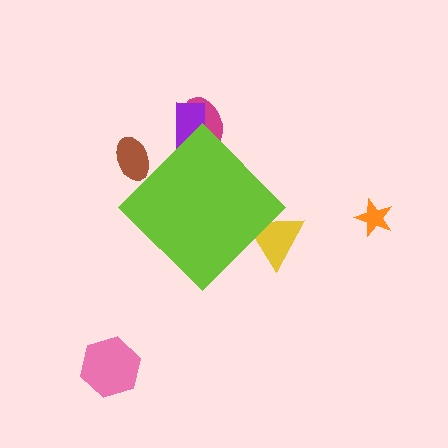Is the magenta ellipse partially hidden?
Yes, the magenta ellipse is partially hidden behind the lime diamond.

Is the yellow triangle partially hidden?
Yes, the yellow triangle is partially hidden behind the lime diamond.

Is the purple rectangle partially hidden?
Yes, the purple rectangle is partially hidden behind the lime diamond.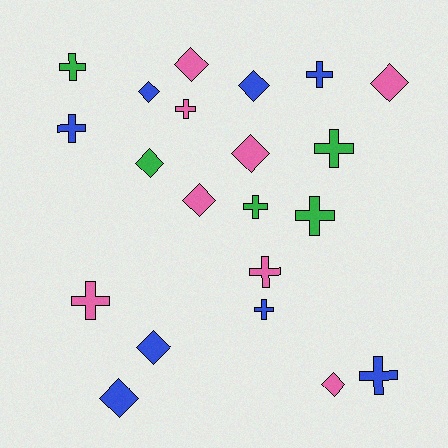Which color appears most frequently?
Pink, with 8 objects.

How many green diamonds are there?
There is 1 green diamond.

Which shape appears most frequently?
Cross, with 11 objects.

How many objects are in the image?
There are 21 objects.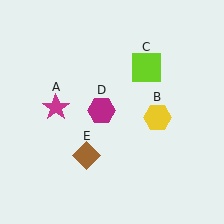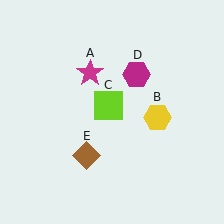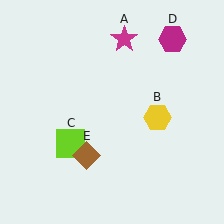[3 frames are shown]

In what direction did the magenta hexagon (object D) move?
The magenta hexagon (object D) moved up and to the right.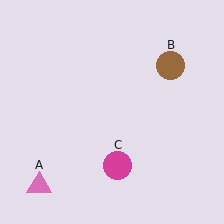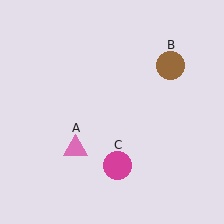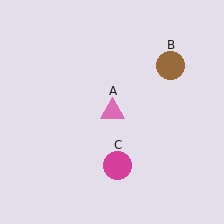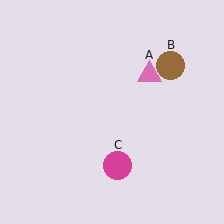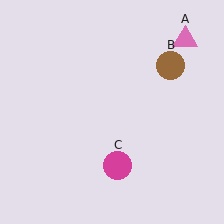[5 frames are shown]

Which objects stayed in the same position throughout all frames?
Brown circle (object B) and magenta circle (object C) remained stationary.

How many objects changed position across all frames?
1 object changed position: pink triangle (object A).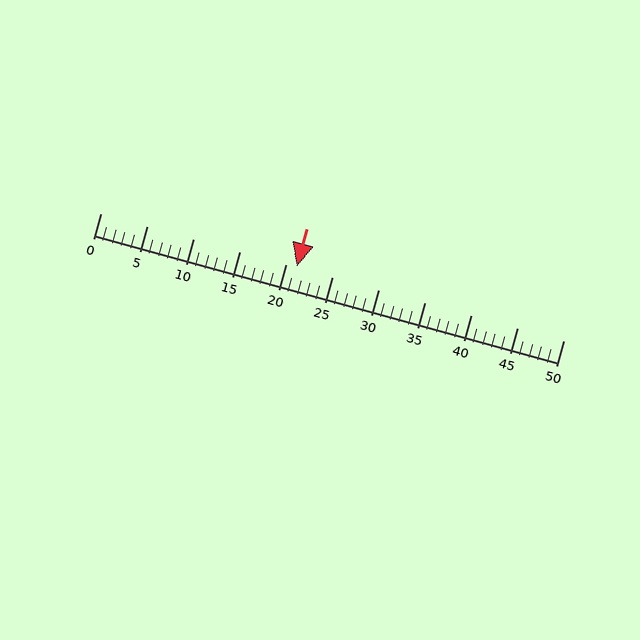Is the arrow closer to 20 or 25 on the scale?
The arrow is closer to 20.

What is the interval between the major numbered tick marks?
The major tick marks are spaced 5 units apart.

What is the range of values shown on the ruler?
The ruler shows values from 0 to 50.